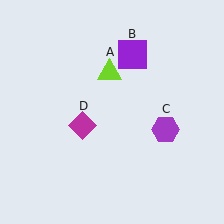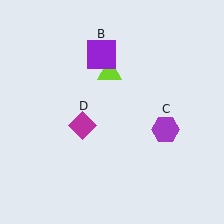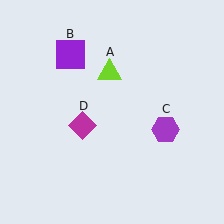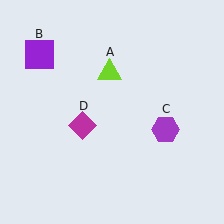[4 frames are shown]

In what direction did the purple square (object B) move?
The purple square (object B) moved left.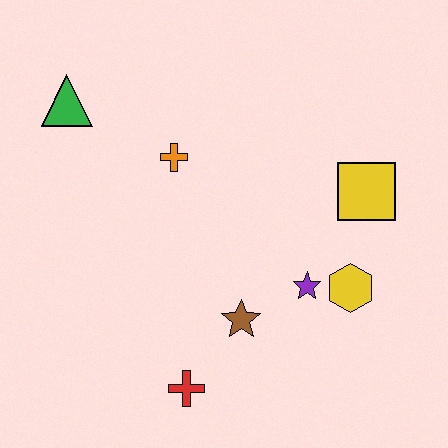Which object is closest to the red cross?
The brown star is closest to the red cross.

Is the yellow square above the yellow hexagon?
Yes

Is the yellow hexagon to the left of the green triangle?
No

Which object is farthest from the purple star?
The green triangle is farthest from the purple star.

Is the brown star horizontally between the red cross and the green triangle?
No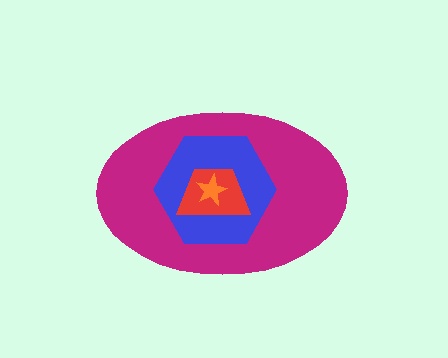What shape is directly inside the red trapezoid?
The orange star.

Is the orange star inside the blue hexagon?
Yes.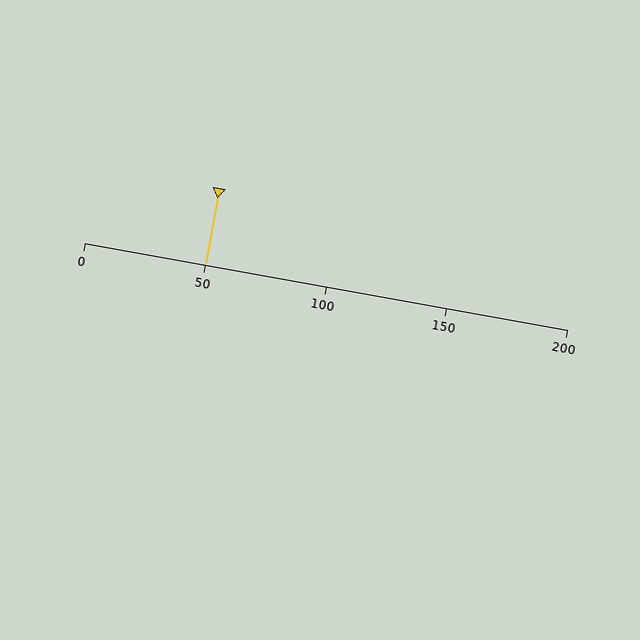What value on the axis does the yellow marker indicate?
The marker indicates approximately 50.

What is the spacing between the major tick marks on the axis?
The major ticks are spaced 50 apart.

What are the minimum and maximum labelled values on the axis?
The axis runs from 0 to 200.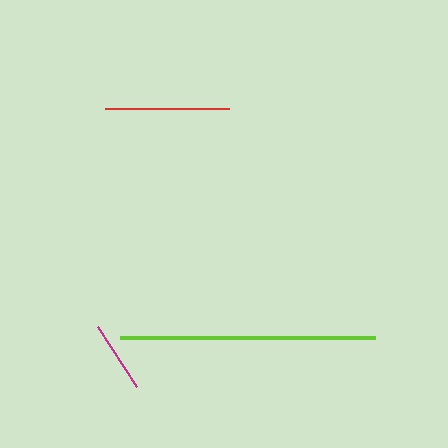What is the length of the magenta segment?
The magenta segment is approximately 72 pixels long.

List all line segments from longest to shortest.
From longest to shortest: lime, red, magenta.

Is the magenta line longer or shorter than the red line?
The red line is longer than the magenta line.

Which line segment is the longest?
The lime line is the longest at approximately 255 pixels.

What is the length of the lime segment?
The lime segment is approximately 255 pixels long.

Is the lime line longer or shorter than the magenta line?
The lime line is longer than the magenta line.